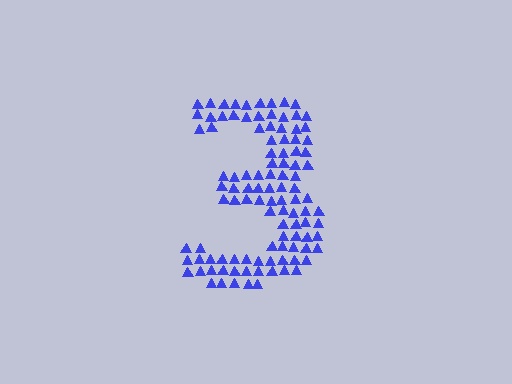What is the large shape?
The large shape is the digit 3.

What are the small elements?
The small elements are triangles.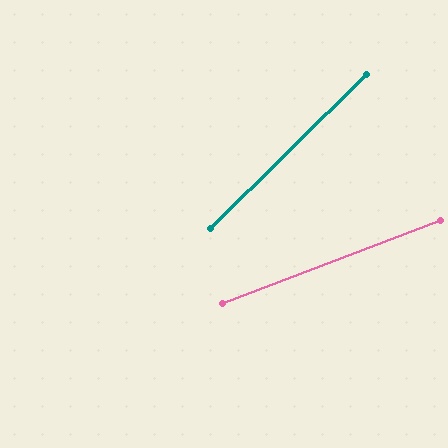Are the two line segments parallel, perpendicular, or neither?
Neither parallel nor perpendicular — they differ by about 24°.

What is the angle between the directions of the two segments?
Approximately 24 degrees.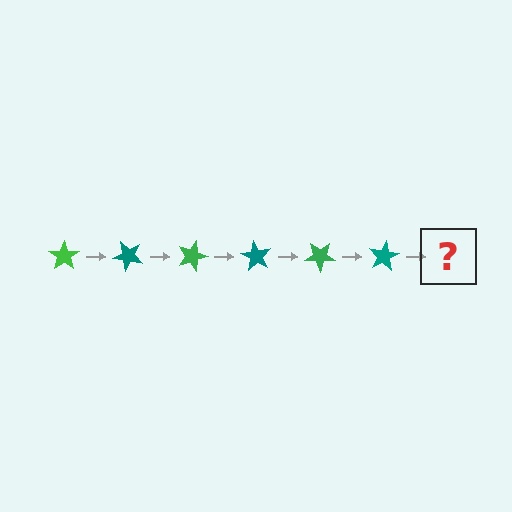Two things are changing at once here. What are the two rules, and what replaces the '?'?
The two rules are that it rotates 45 degrees each step and the color cycles through green and teal. The '?' should be a green star, rotated 270 degrees from the start.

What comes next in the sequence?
The next element should be a green star, rotated 270 degrees from the start.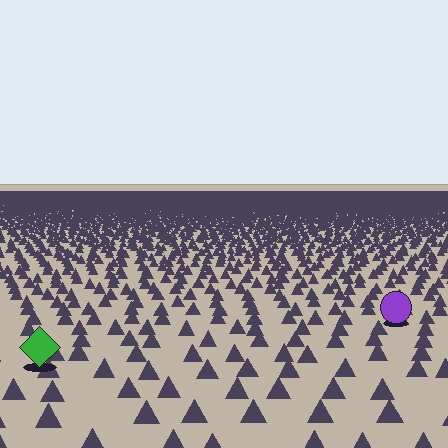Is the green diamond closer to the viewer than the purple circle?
Yes. The green diamond is closer — you can tell from the texture gradient: the ground texture is coarser near it.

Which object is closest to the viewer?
The green diamond is closest. The texture marks near it are larger and more spread out.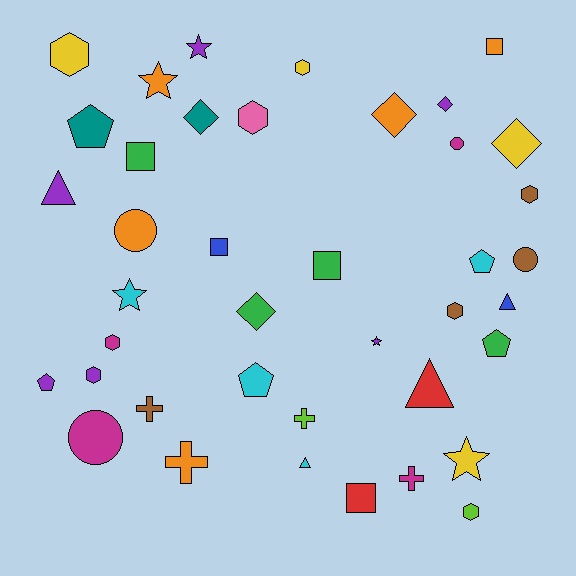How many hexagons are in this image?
There are 8 hexagons.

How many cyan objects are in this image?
There are 4 cyan objects.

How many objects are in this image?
There are 40 objects.